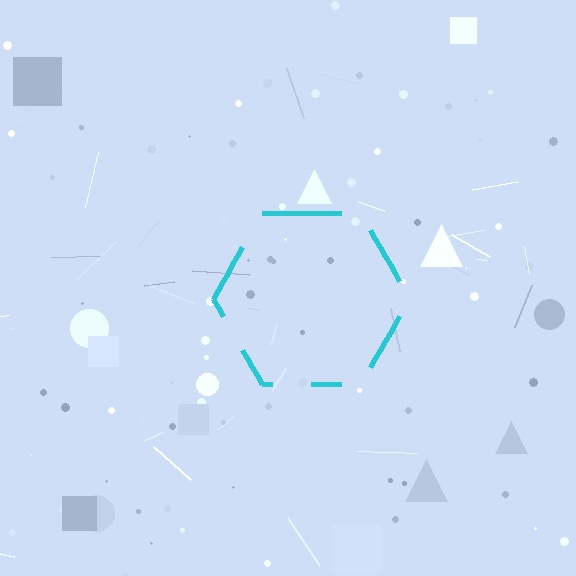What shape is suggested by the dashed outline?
The dashed outline suggests a hexagon.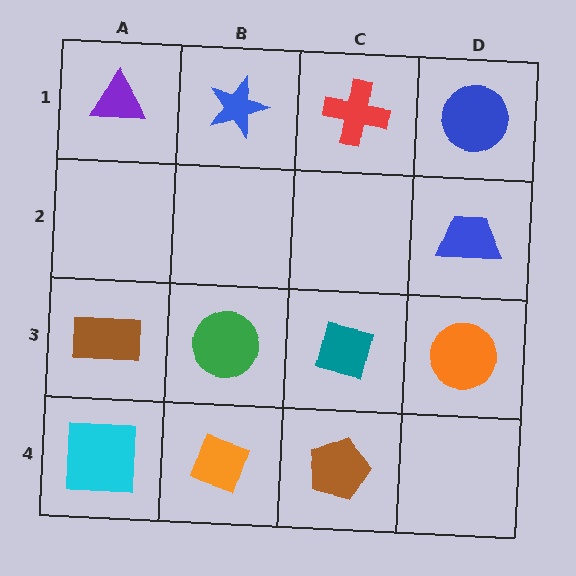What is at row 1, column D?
A blue circle.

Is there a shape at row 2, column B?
No, that cell is empty.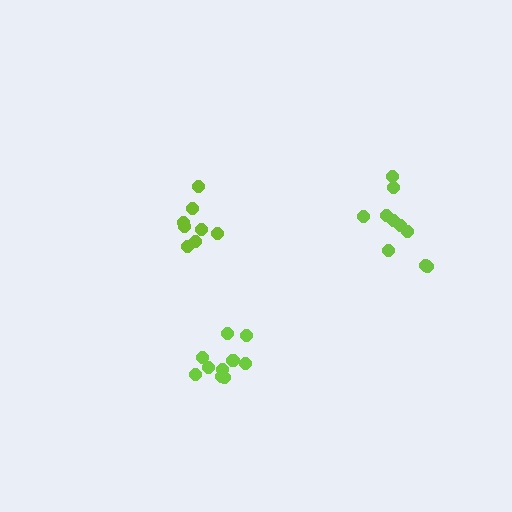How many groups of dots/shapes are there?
There are 3 groups.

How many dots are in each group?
Group 1: 10 dots, Group 2: 8 dots, Group 3: 11 dots (29 total).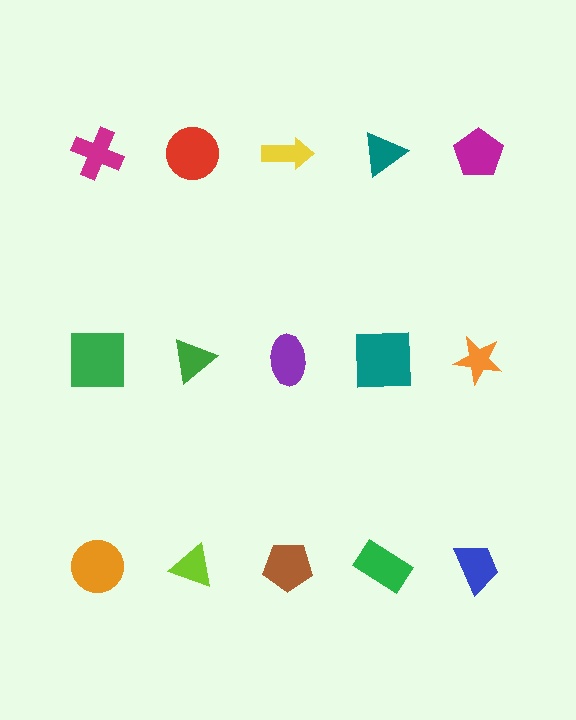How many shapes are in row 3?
5 shapes.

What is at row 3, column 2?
A lime triangle.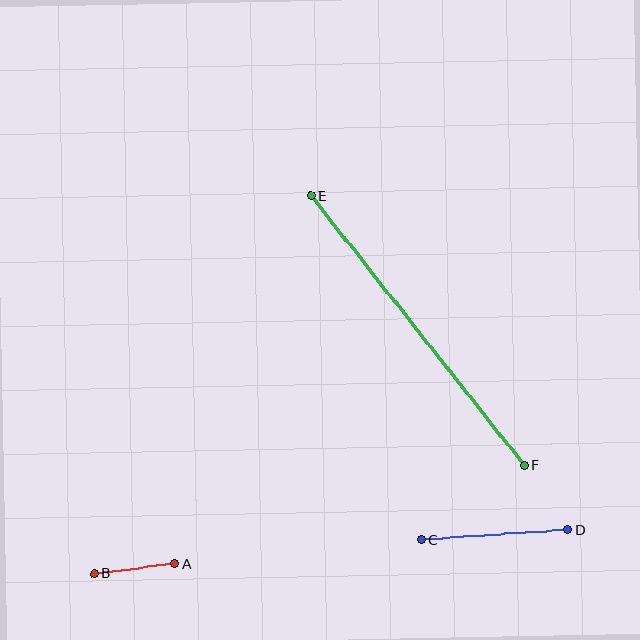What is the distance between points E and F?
The distance is approximately 344 pixels.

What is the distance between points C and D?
The distance is approximately 147 pixels.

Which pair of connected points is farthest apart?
Points E and F are farthest apart.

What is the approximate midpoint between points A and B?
The midpoint is at approximately (134, 569) pixels.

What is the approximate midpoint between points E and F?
The midpoint is at approximately (417, 331) pixels.